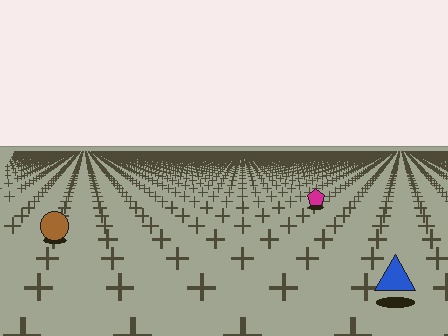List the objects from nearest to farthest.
From nearest to farthest: the blue triangle, the brown circle, the magenta pentagon.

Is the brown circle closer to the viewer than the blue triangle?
No. The blue triangle is closer — you can tell from the texture gradient: the ground texture is coarser near it.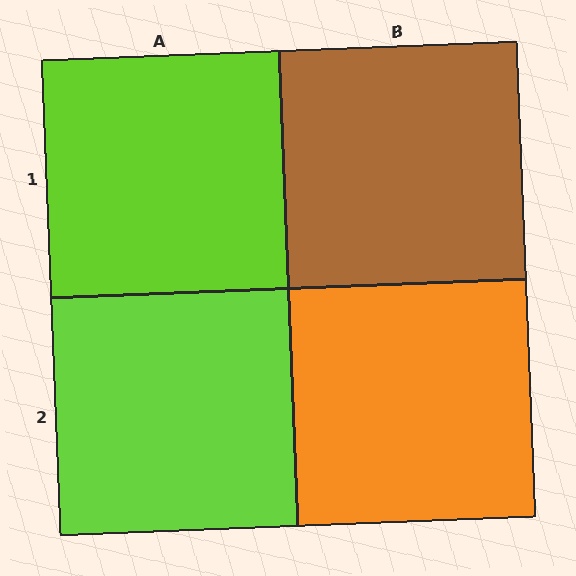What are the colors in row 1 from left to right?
Lime, brown.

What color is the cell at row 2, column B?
Orange.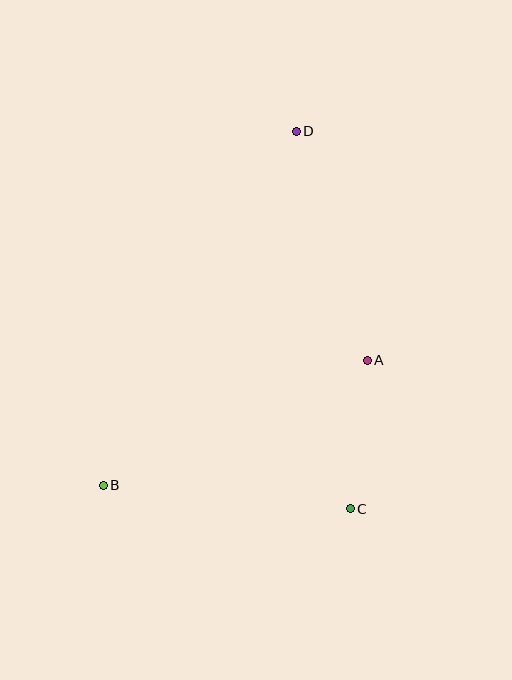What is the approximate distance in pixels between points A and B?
The distance between A and B is approximately 292 pixels.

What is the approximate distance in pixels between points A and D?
The distance between A and D is approximately 240 pixels.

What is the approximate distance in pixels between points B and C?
The distance between B and C is approximately 248 pixels.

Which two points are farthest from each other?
Points B and D are farthest from each other.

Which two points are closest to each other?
Points A and C are closest to each other.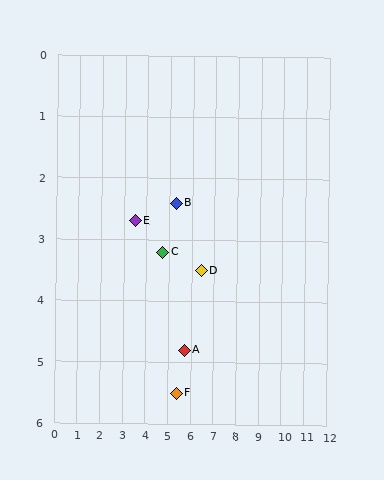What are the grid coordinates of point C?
Point C is at approximately (4.7, 3.2).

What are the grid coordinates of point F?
Point F is at approximately (5.4, 5.5).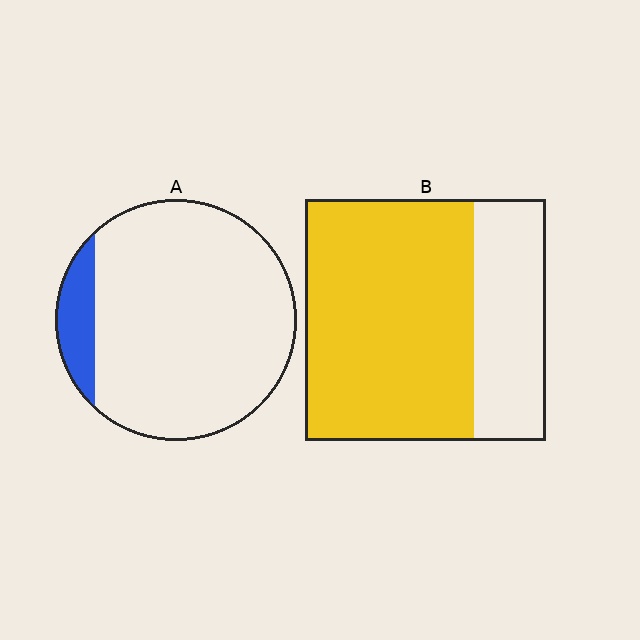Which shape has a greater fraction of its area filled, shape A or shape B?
Shape B.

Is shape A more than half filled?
No.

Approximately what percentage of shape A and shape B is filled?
A is approximately 10% and B is approximately 70%.